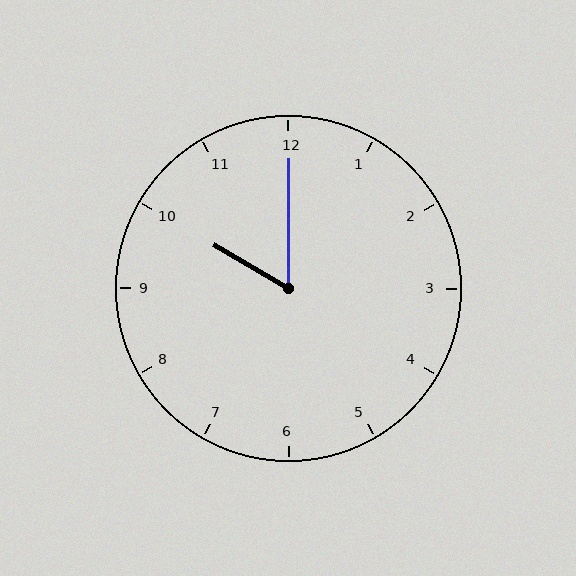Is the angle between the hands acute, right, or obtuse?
It is acute.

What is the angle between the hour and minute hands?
Approximately 60 degrees.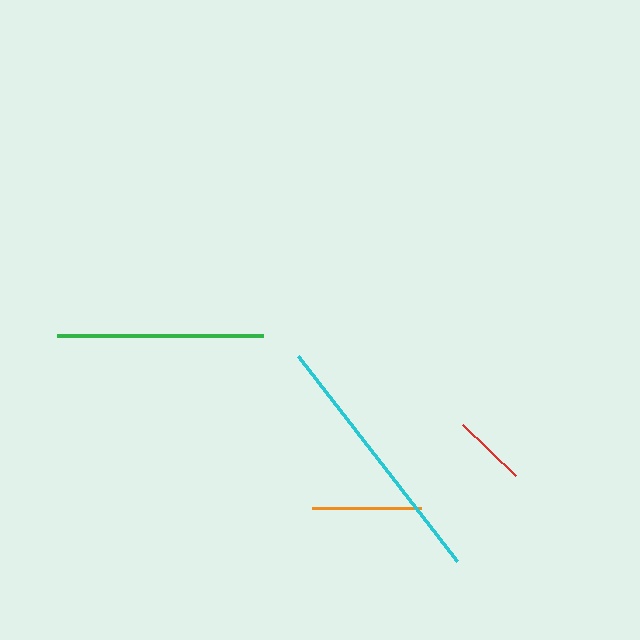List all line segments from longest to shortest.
From longest to shortest: cyan, green, orange, red.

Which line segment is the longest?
The cyan line is the longest at approximately 260 pixels.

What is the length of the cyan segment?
The cyan segment is approximately 260 pixels long.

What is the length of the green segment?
The green segment is approximately 205 pixels long.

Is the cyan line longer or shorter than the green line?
The cyan line is longer than the green line.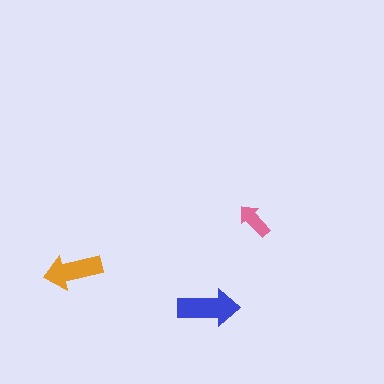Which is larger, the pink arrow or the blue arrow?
The blue one.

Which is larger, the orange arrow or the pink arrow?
The orange one.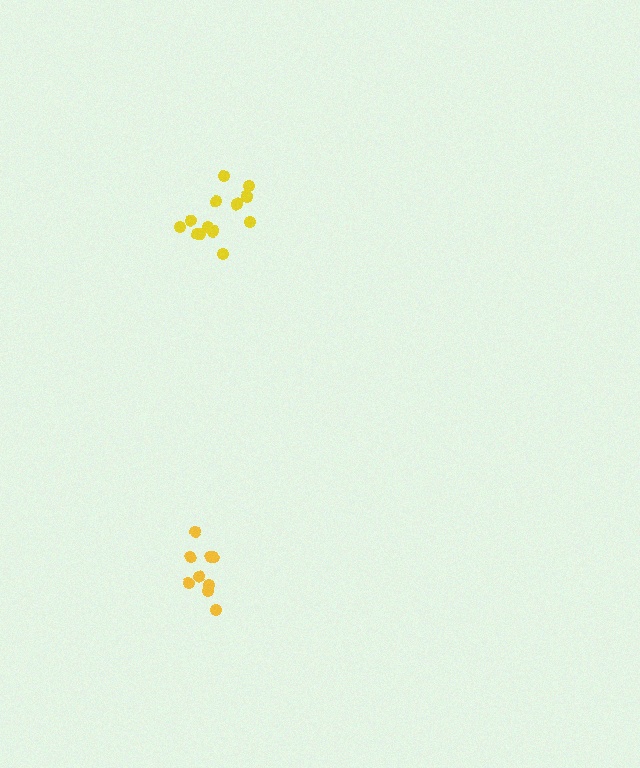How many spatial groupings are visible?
There are 2 spatial groupings.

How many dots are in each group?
Group 1: 9 dots, Group 2: 13 dots (22 total).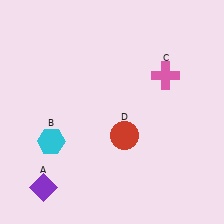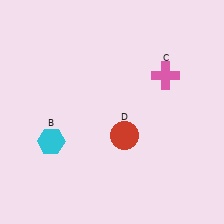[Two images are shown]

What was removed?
The purple diamond (A) was removed in Image 2.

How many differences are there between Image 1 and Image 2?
There is 1 difference between the two images.